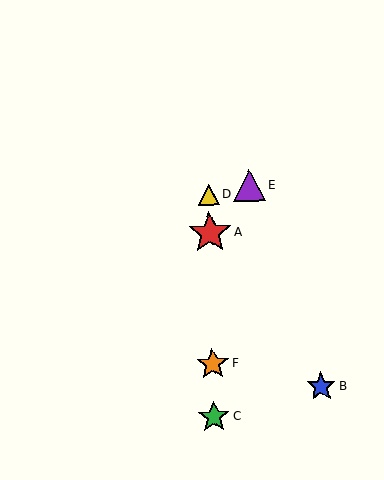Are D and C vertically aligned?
Yes, both are at x≈209.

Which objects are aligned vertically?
Objects A, C, D, F are aligned vertically.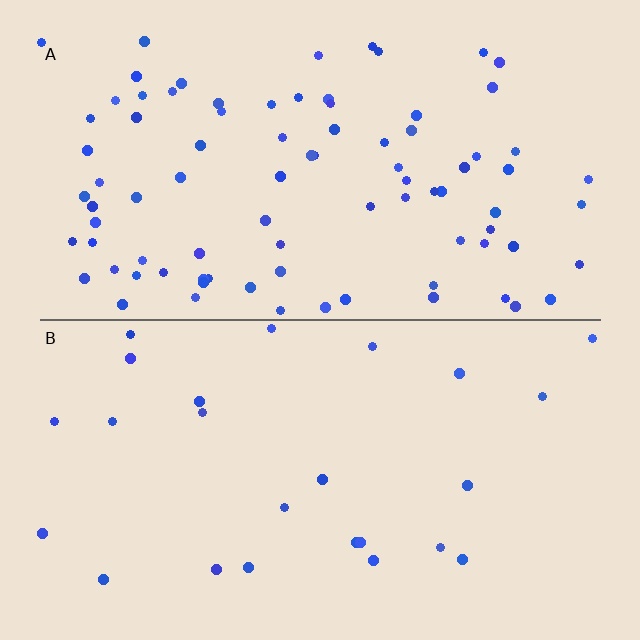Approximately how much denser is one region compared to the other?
Approximately 3.5× — region A over region B.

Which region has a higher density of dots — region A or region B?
A (the top).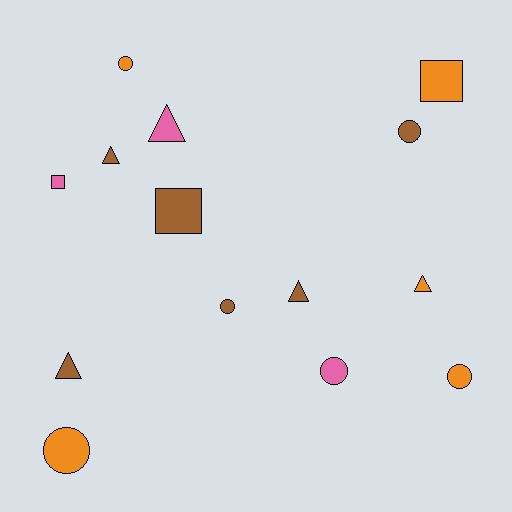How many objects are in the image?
There are 14 objects.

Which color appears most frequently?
Brown, with 6 objects.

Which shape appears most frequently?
Circle, with 6 objects.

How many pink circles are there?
There is 1 pink circle.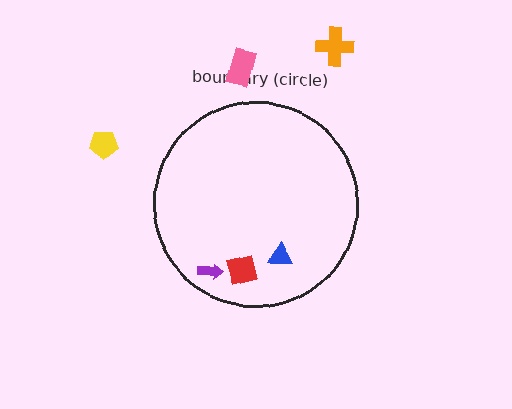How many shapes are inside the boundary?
3 inside, 3 outside.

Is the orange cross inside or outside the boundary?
Outside.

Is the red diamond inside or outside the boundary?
Inside.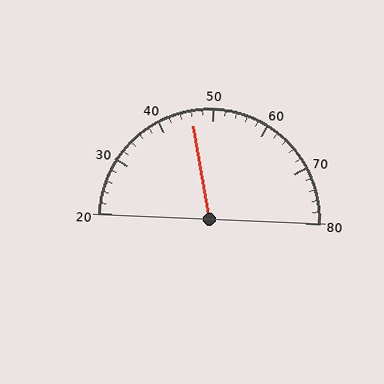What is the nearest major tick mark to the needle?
The nearest major tick mark is 50.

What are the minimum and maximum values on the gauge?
The gauge ranges from 20 to 80.